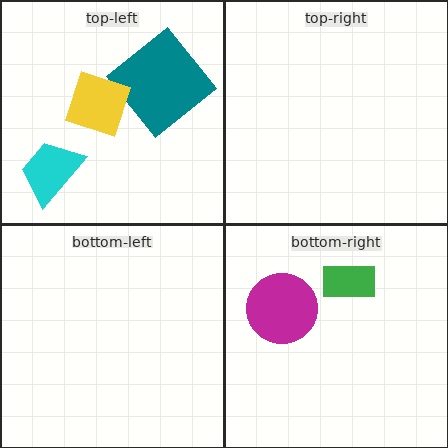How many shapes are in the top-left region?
3.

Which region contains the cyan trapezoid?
The top-left region.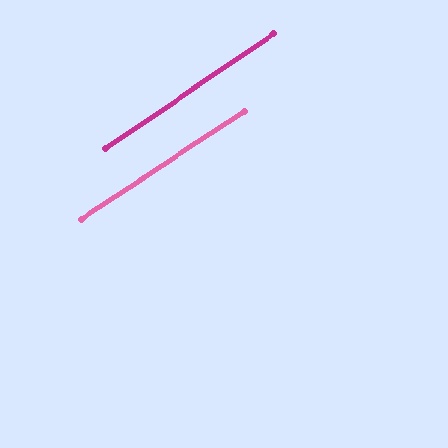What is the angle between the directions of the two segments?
Approximately 1 degree.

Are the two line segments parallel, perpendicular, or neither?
Parallel — their directions differ by only 0.8°.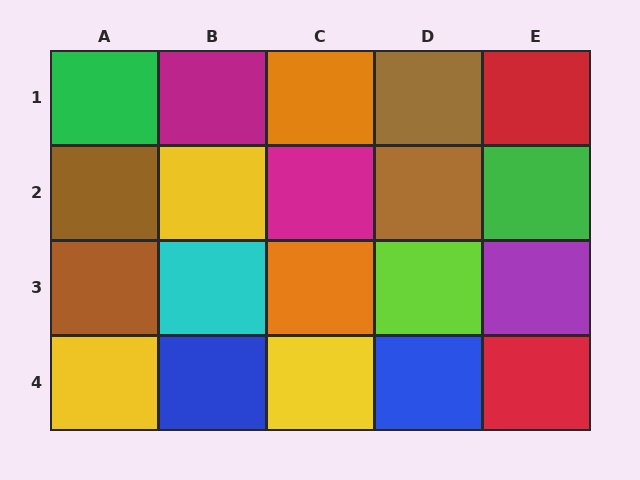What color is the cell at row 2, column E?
Green.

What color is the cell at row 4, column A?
Yellow.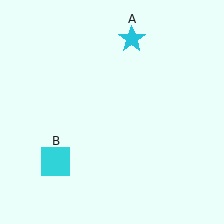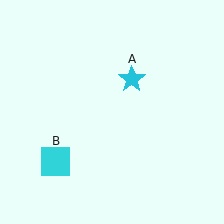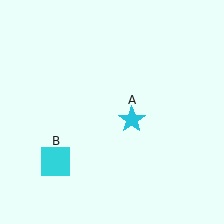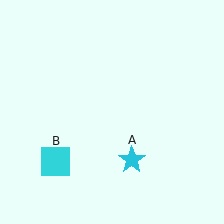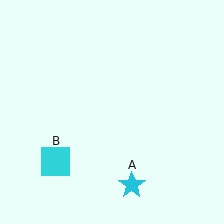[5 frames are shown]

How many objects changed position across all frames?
1 object changed position: cyan star (object A).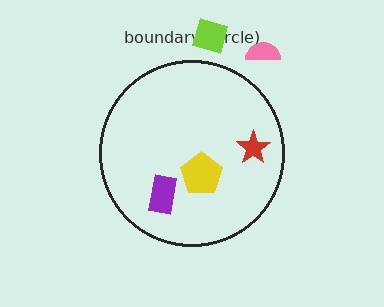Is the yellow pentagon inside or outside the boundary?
Inside.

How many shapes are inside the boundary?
3 inside, 2 outside.